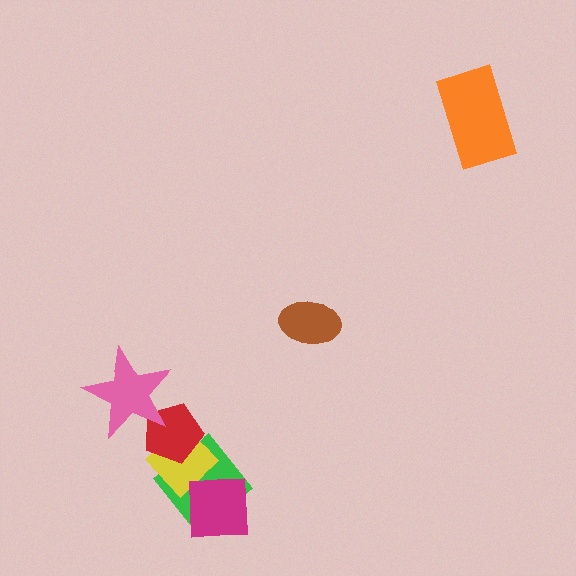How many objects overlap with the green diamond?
3 objects overlap with the green diamond.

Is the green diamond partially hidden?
Yes, it is partially covered by another shape.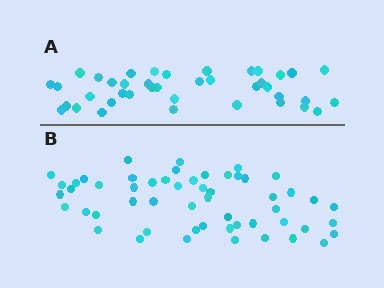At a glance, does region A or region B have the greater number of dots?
Region B (the bottom region) has more dots.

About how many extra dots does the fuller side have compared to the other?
Region B has approximately 15 more dots than region A.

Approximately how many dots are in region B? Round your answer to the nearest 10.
About 50 dots. (The exact count is 54, which rounds to 50.)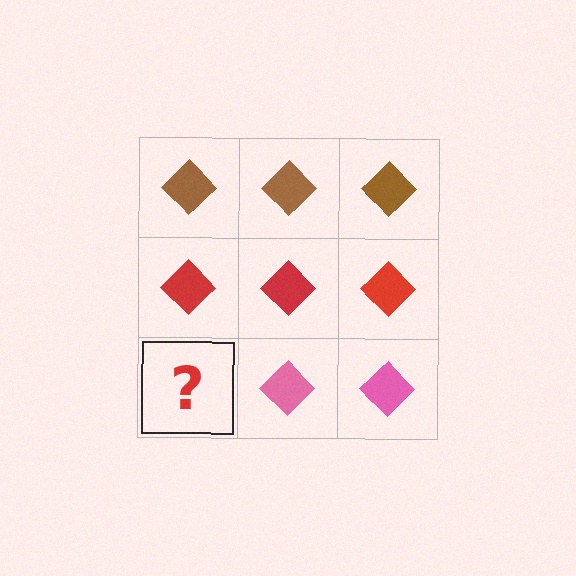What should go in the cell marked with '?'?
The missing cell should contain a pink diamond.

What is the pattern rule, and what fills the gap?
The rule is that each row has a consistent color. The gap should be filled with a pink diamond.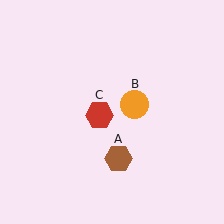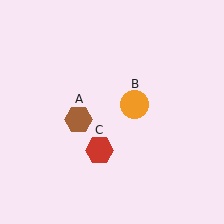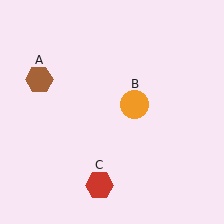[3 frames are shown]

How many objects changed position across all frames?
2 objects changed position: brown hexagon (object A), red hexagon (object C).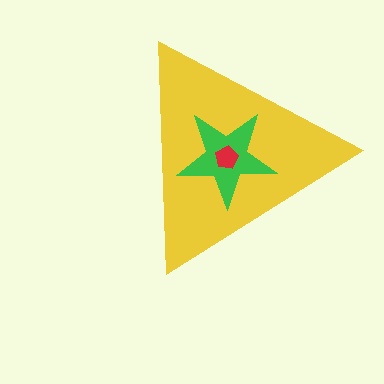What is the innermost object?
The red pentagon.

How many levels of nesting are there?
3.